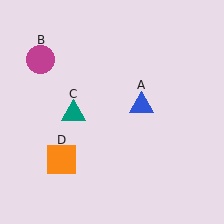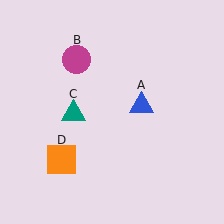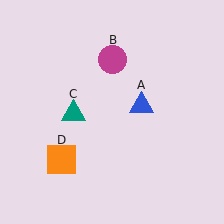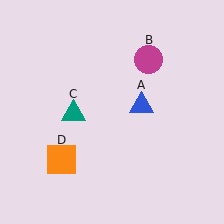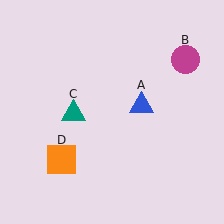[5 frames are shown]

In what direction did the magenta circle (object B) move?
The magenta circle (object B) moved right.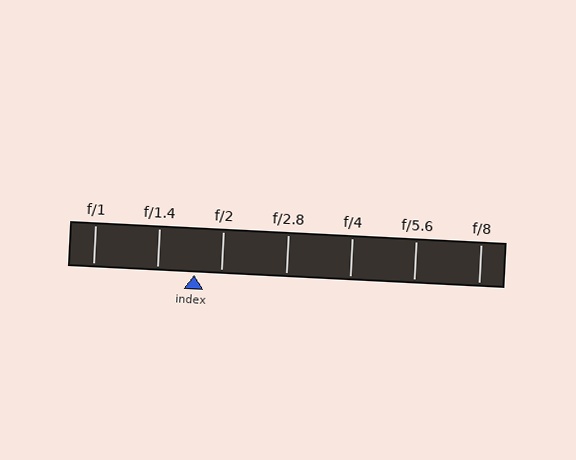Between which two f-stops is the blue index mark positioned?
The index mark is between f/1.4 and f/2.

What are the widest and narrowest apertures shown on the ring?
The widest aperture shown is f/1 and the narrowest is f/8.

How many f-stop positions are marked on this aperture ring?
There are 7 f-stop positions marked.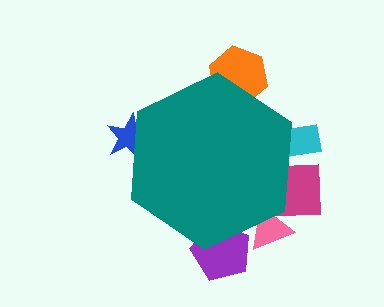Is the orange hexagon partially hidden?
Yes, the orange hexagon is partially hidden behind the teal hexagon.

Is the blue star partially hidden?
Yes, the blue star is partially hidden behind the teal hexagon.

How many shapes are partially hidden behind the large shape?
6 shapes are partially hidden.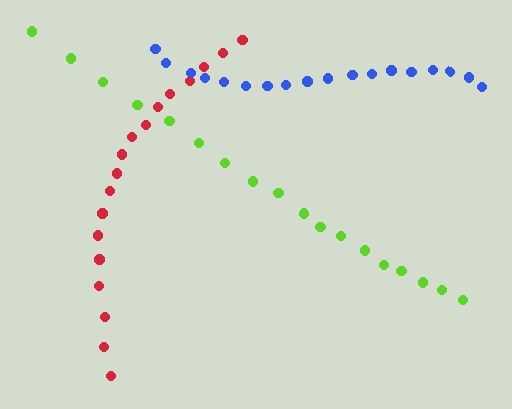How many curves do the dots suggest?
There are 3 distinct paths.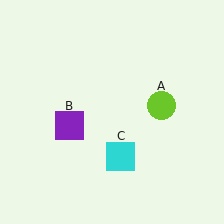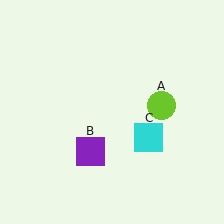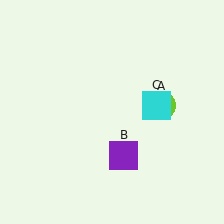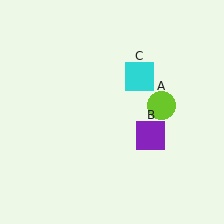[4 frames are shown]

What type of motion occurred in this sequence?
The purple square (object B), cyan square (object C) rotated counterclockwise around the center of the scene.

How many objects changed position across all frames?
2 objects changed position: purple square (object B), cyan square (object C).